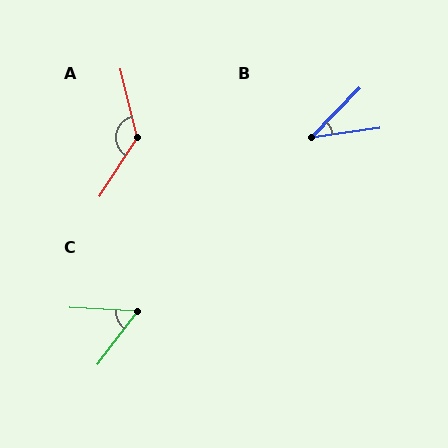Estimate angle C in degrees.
Approximately 56 degrees.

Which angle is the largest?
A, at approximately 134 degrees.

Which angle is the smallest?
B, at approximately 37 degrees.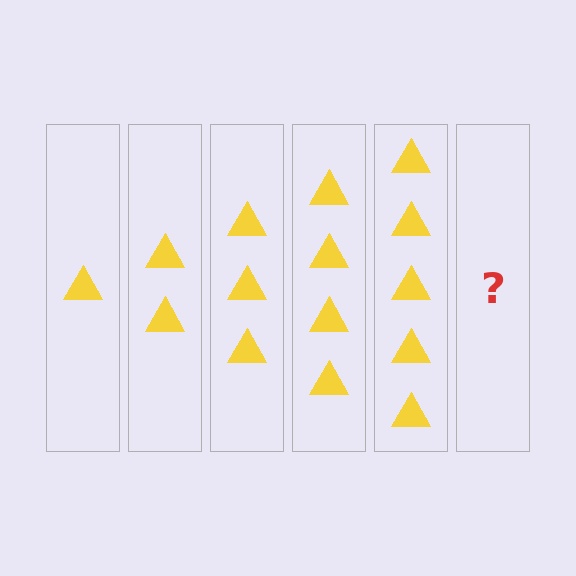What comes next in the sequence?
The next element should be 6 triangles.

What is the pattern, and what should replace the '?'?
The pattern is that each step adds one more triangle. The '?' should be 6 triangles.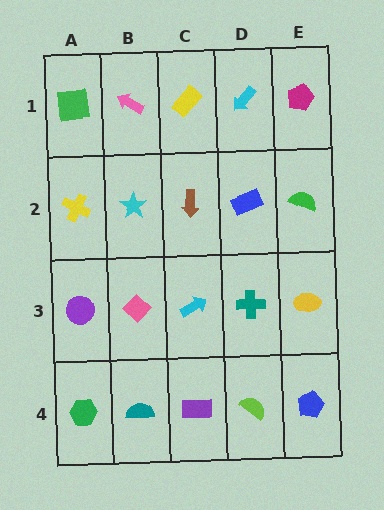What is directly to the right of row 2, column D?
A green semicircle.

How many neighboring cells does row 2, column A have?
3.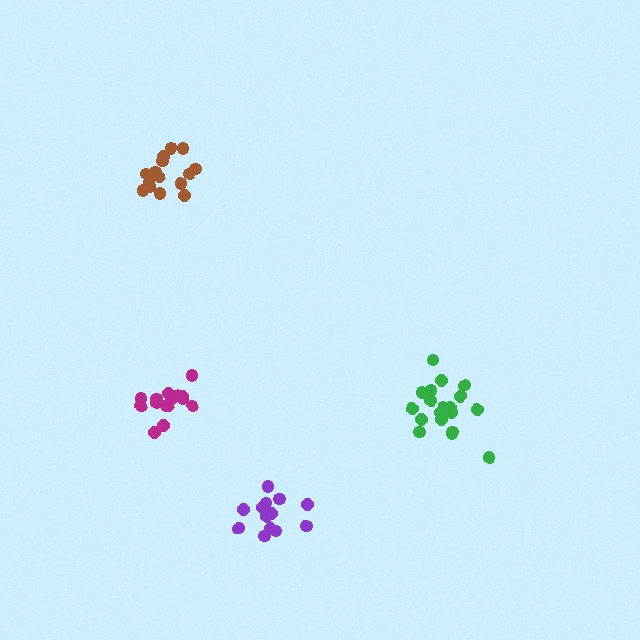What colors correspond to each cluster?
The clusters are colored: magenta, green, purple, brown.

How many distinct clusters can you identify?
There are 4 distinct clusters.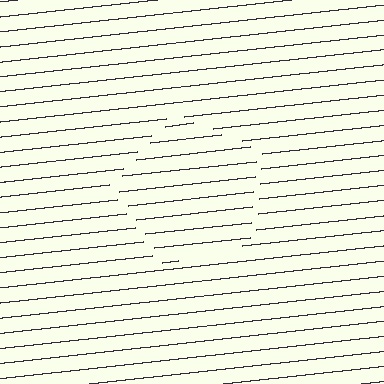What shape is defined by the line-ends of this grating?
An illusory pentagon. The interior of the shape contains the same grating, shifted by half a period — the contour is defined by the phase discontinuity where line-ends from the inner and outer gratings abut.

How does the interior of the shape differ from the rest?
The interior of the shape contains the same grating, shifted by half a period — the contour is defined by the phase discontinuity where line-ends from the inner and outer gratings abut.